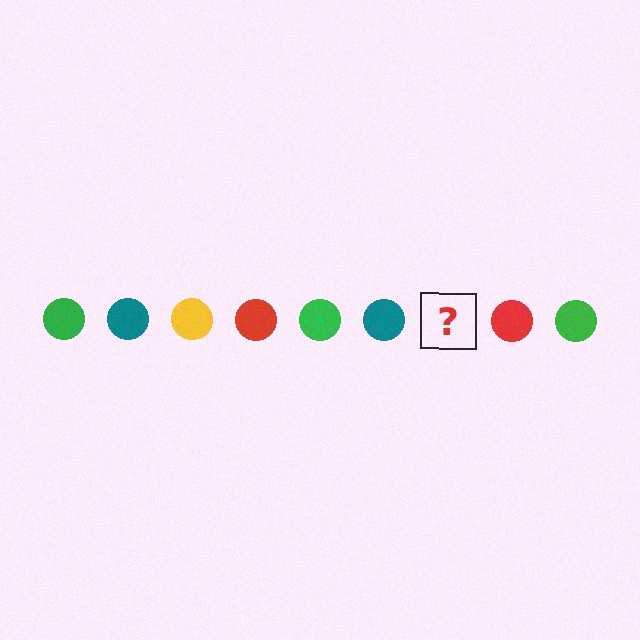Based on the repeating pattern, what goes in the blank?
The blank should be a yellow circle.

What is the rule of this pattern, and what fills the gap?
The rule is that the pattern cycles through green, teal, yellow, red circles. The gap should be filled with a yellow circle.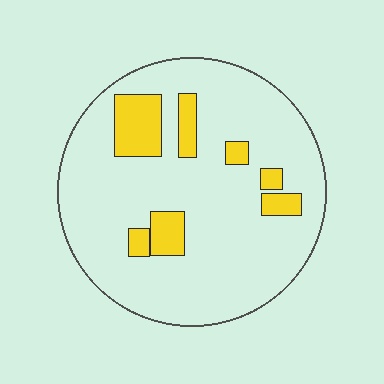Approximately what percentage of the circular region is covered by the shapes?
Approximately 15%.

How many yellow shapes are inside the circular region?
7.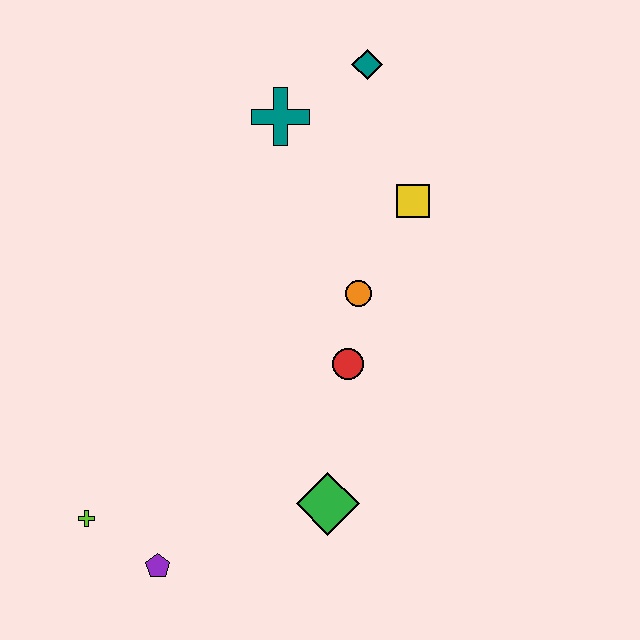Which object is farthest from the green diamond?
The teal diamond is farthest from the green diamond.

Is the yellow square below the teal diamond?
Yes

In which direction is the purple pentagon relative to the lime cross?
The purple pentagon is to the right of the lime cross.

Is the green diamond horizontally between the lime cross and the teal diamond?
Yes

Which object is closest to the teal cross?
The teal diamond is closest to the teal cross.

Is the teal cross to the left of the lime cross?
No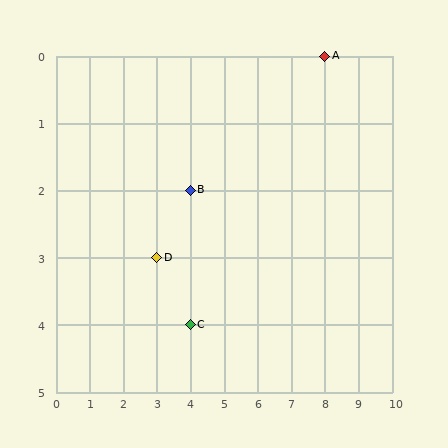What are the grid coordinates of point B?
Point B is at grid coordinates (4, 2).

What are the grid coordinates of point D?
Point D is at grid coordinates (3, 3).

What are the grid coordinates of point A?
Point A is at grid coordinates (8, 0).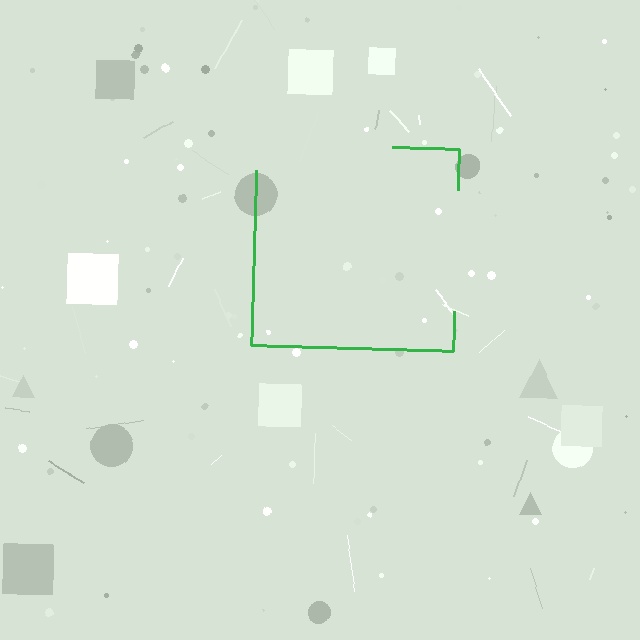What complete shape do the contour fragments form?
The contour fragments form a square.